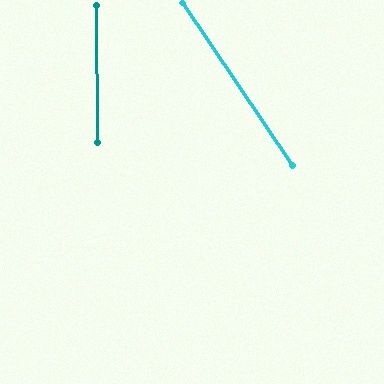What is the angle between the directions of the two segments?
Approximately 34 degrees.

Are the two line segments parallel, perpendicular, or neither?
Neither parallel nor perpendicular — they differ by about 34°.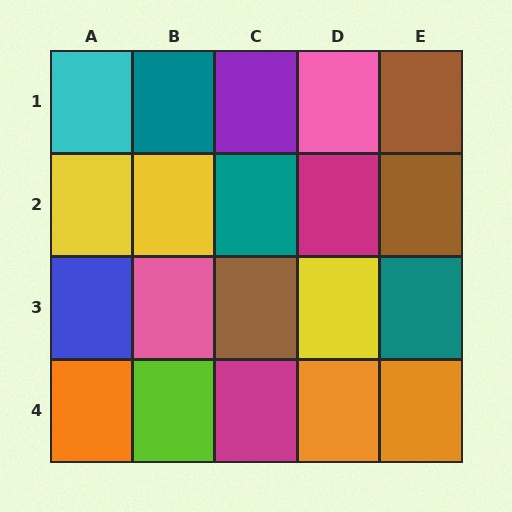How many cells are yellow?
3 cells are yellow.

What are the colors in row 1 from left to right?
Cyan, teal, purple, pink, brown.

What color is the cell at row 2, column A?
Yellow.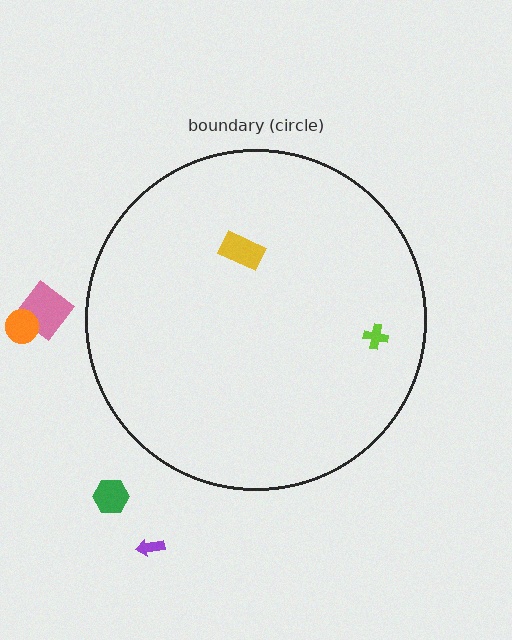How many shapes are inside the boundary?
2 inside, 4 outside.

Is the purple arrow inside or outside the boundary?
Outside.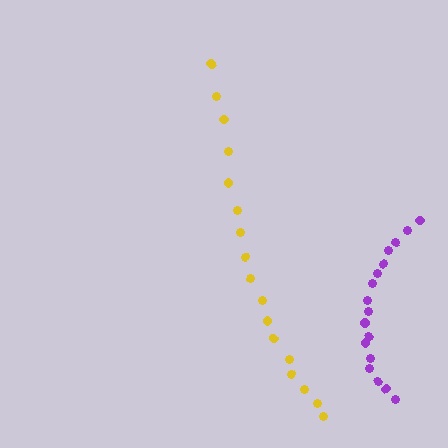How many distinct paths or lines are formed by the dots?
There are 2 distinct paths.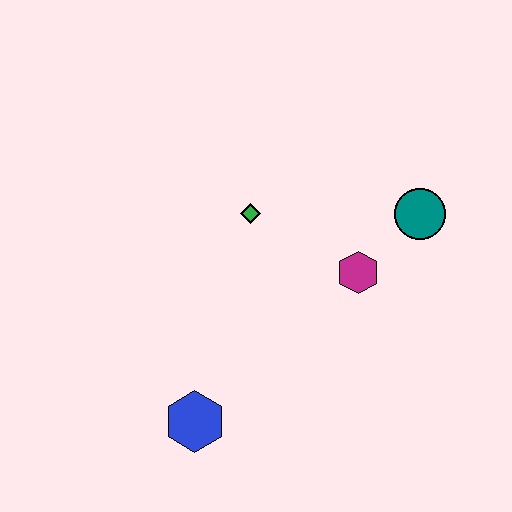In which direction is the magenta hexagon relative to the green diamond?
The magenta hexagon is to the right of the green diamond.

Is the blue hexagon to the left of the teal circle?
Yes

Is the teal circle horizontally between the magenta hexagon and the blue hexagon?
No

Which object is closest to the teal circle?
The magenta hexagon is closest to the teal circle.